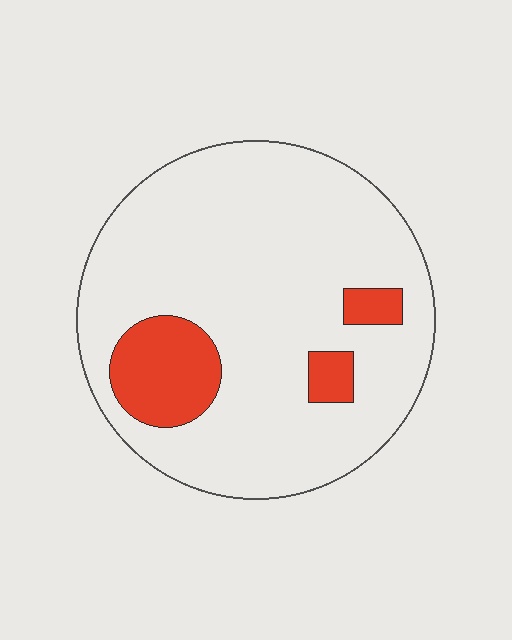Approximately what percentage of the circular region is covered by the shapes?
Approximately 15%.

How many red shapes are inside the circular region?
3.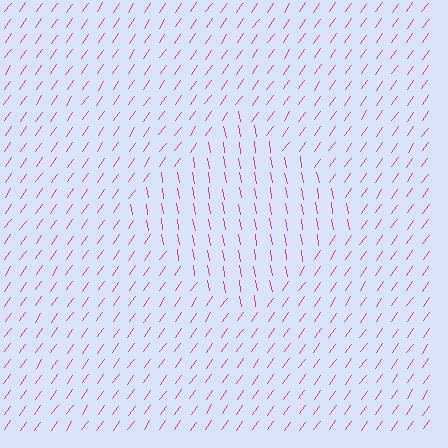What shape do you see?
I see a diamond.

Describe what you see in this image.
The image is filled with small magenta line segments. A diamond region in the image has lines oriented differently from the surrounding lines, creating a visible texture boundary.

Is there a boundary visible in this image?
Yes, there is a texture boundary formed by a change in line orientation.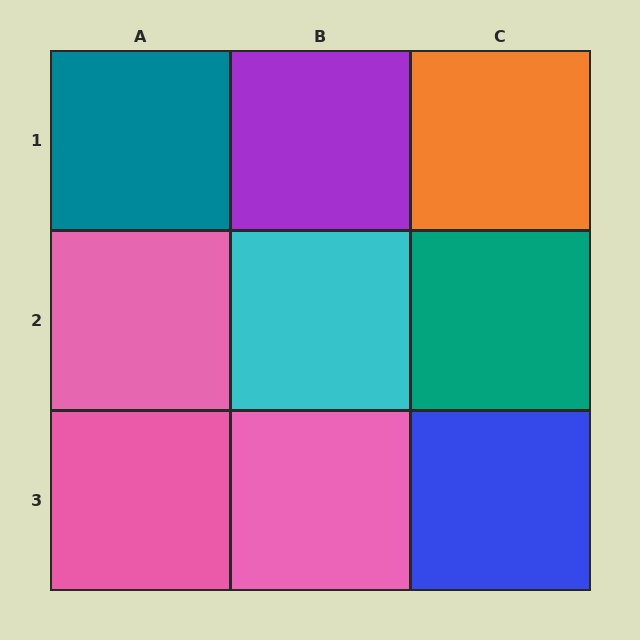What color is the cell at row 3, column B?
Pink.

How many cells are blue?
1 cell is blue.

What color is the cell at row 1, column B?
Purple.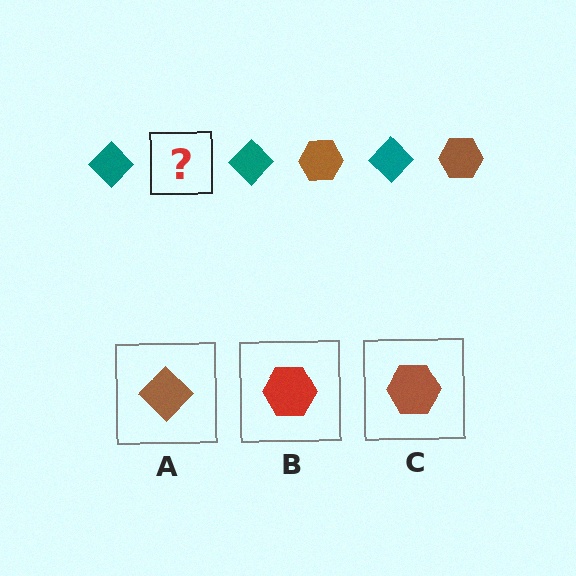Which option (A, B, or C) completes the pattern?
C.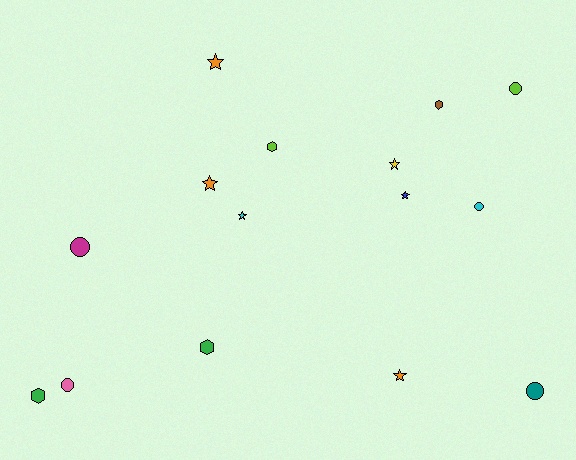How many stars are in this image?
There are 6 stars.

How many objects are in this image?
There are 15 objects.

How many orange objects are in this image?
There are 3 orange objects.